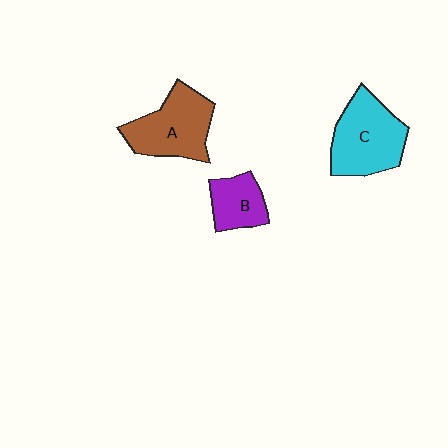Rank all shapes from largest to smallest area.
From largest to smallest: C (cyan), A (brown), B (purple).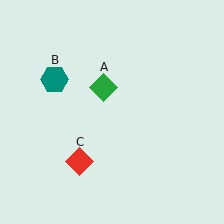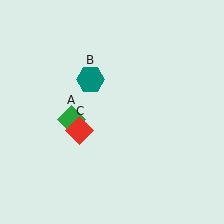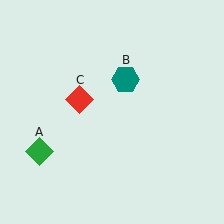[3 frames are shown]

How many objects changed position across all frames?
3 objects changed position: green diamond (object A), teal hexagon (object B), red diamond (object C).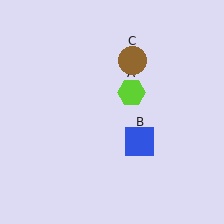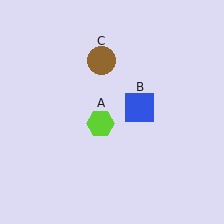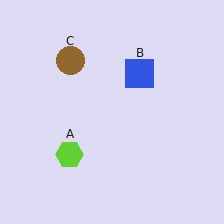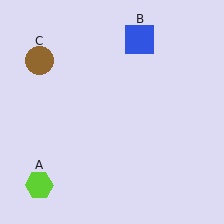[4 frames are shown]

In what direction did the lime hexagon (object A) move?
The lime hexagon (object A) moved down and to the left.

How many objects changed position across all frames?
3 objects changed position: lime hexagon (object A), blue square (object B), brown circle (object C).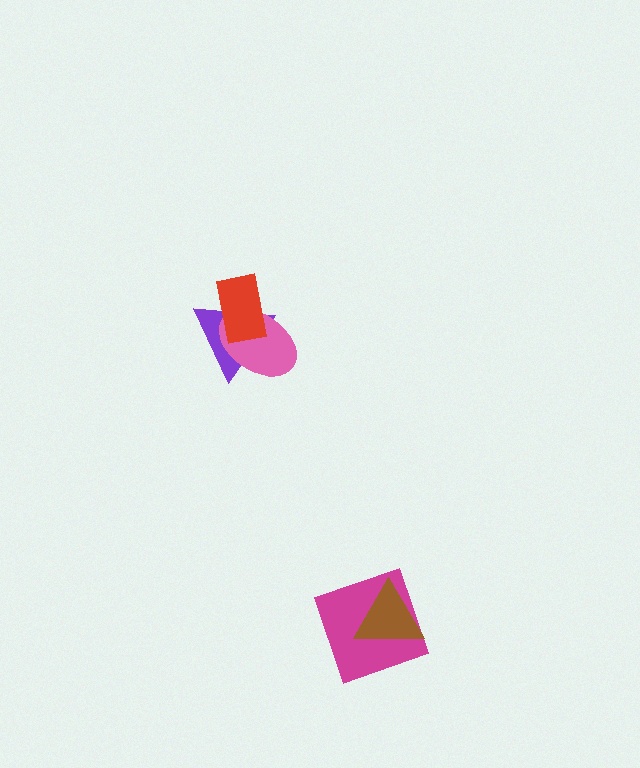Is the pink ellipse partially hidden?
Yes, it is partially covered by another shape.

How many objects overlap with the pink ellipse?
2 objects overlap with the pink ellipse.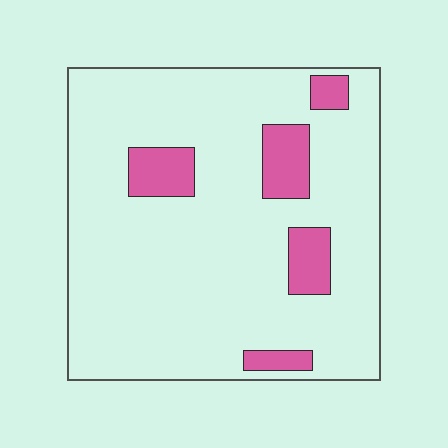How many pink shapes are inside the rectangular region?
5.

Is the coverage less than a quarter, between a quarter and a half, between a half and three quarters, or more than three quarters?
Less than a quarter.